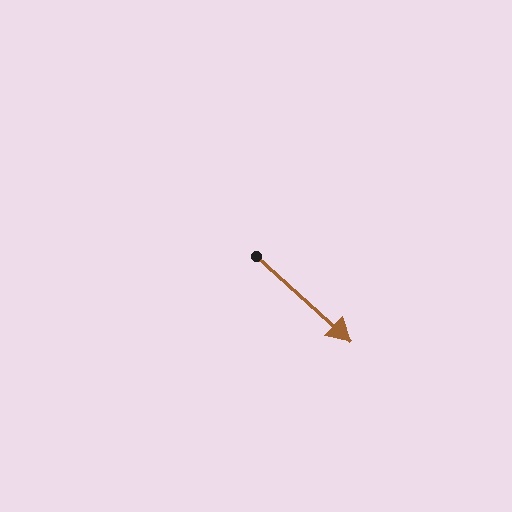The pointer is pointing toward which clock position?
Roughly 4 o'clock.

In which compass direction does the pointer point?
Southeast.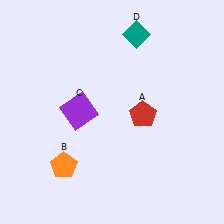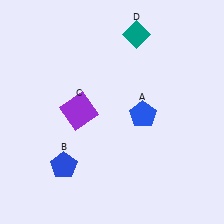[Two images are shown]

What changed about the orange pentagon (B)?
In Image 1, B is orange. In Image 2, it changed to blue.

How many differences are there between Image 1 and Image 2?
There are 2 differences between the two images.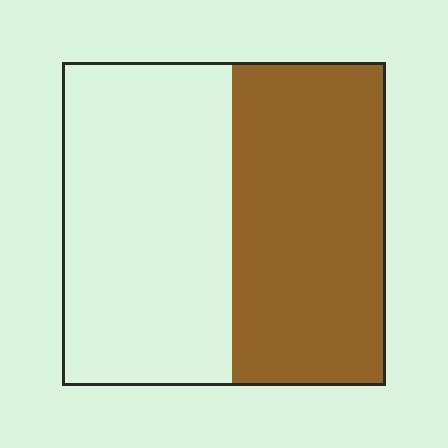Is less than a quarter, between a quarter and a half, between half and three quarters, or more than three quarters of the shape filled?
Between a quarter and a half.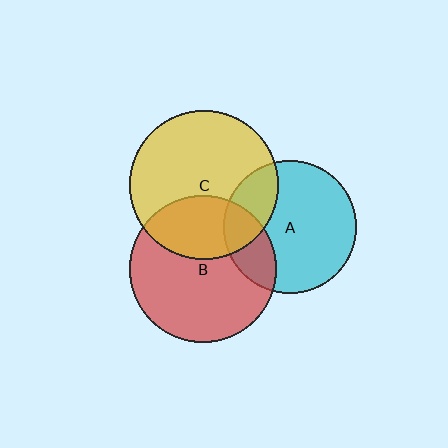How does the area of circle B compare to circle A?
Approximately 1.2 times.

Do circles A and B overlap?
Yes.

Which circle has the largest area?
Circle C (yellow).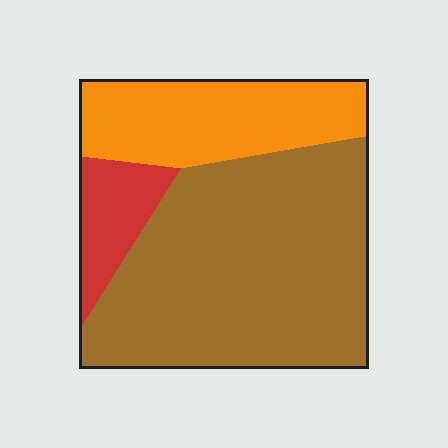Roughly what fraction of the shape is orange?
Orange takes up between a sixth and a third of the shape.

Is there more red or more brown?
Brown.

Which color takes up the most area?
Brown, at roughly 65%.